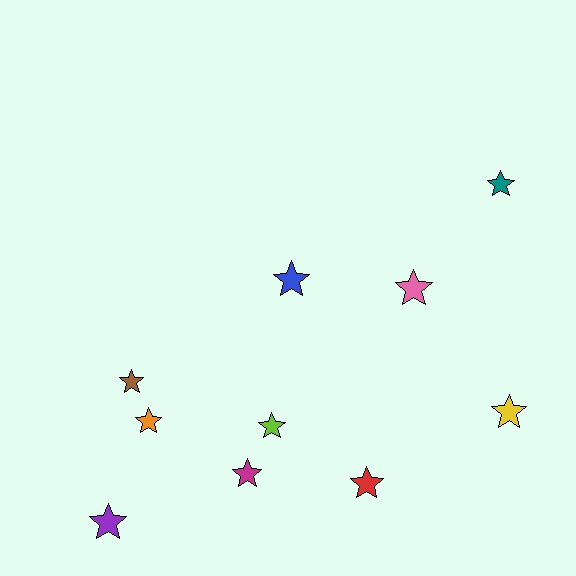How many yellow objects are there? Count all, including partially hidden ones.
There is 1 yellow object.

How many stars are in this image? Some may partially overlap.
There are 10 stars.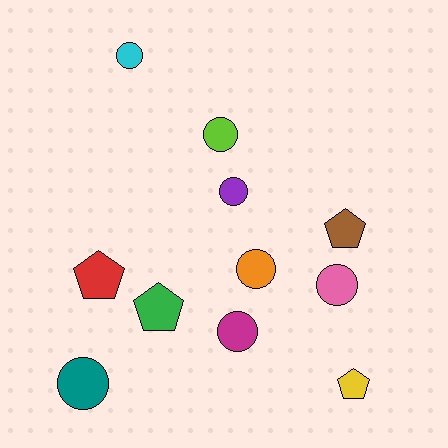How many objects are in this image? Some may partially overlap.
There are 11 objects.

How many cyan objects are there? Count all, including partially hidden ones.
There is 1 cyan object.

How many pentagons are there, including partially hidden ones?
There are 4 pentagons.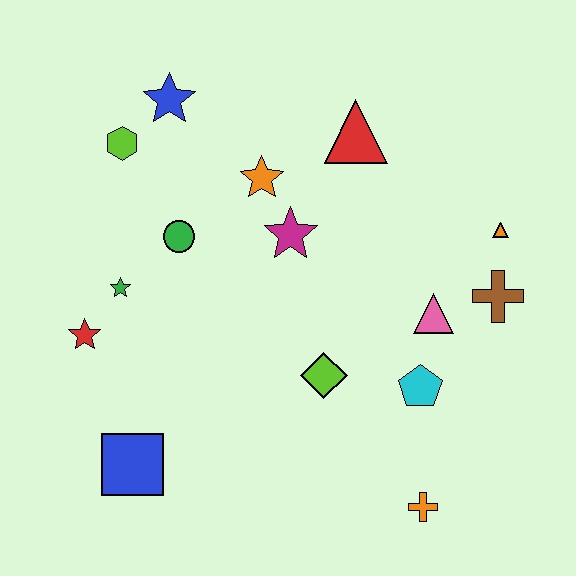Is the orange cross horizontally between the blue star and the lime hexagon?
No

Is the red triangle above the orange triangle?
Yes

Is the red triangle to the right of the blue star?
Yes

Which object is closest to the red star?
The green star is closest to the red star.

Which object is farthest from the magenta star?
The orange cross is farthest from the magenta star.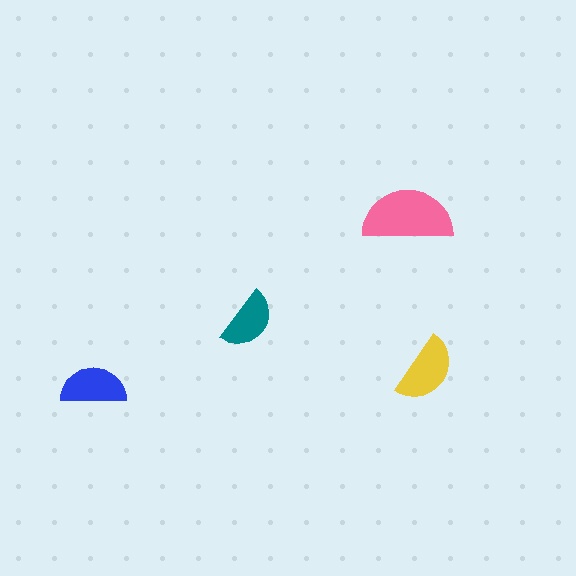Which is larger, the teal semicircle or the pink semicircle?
The pink one.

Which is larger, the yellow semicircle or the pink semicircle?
The pink one.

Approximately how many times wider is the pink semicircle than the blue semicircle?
About 1.5 times wider.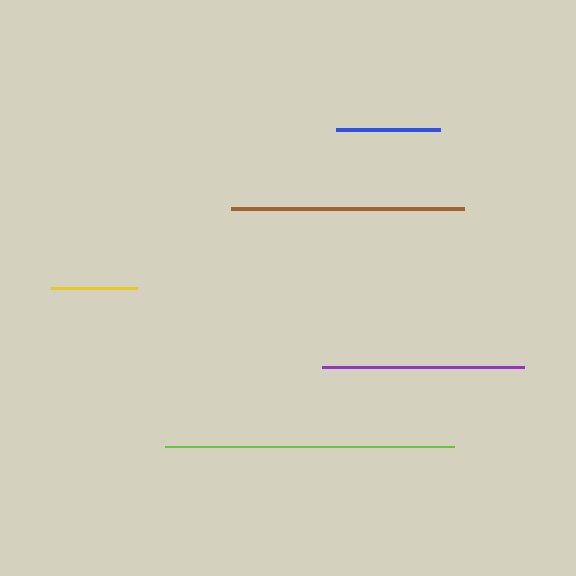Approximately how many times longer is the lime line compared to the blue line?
The lime line is approximately 2.8 times the length of the blue line.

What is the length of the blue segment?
The blue segment is approximately 104 pixels long.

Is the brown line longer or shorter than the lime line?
The lime line is longer than the brown line.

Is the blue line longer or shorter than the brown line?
The brown line is longer than the blue line.